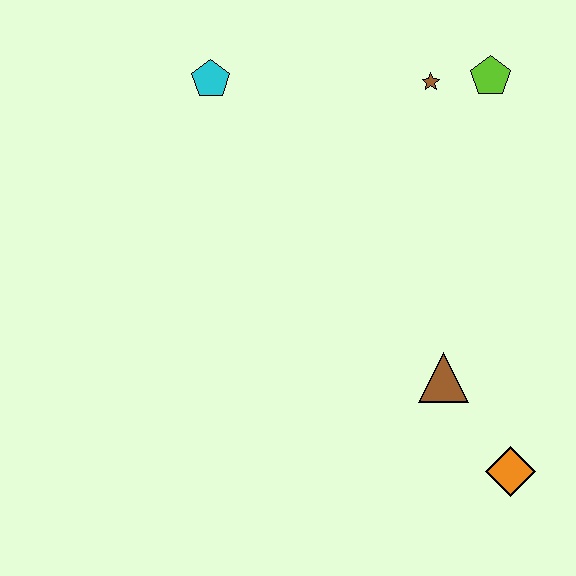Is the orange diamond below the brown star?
Yes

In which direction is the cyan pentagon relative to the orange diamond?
The cyan pentagon is above the orange diamond.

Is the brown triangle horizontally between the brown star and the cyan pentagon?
No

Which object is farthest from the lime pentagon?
The orange diamond is farthest from the lime pentagon.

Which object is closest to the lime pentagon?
The brown star is closest to the lime pentagon.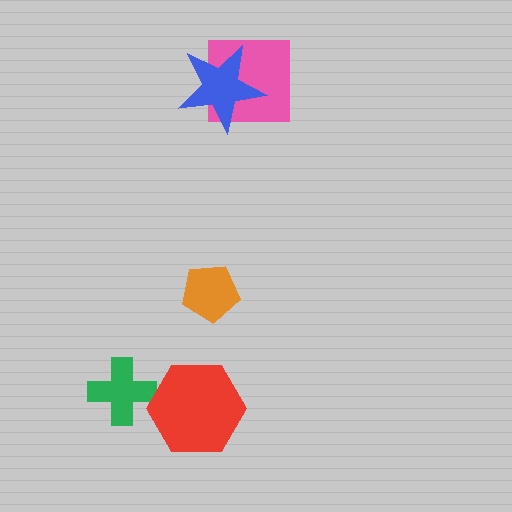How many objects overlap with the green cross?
0 objects overlap with the green cross.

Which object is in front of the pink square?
The blue star is in front of the pink square.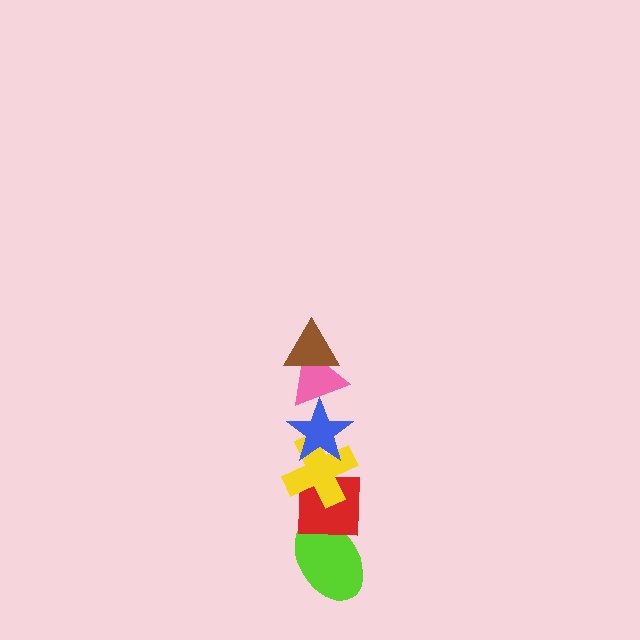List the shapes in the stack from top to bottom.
From top to bottom: the brown triangle, the pink triangle, the blue star, the yellow cross, the red square, the lime ellipse.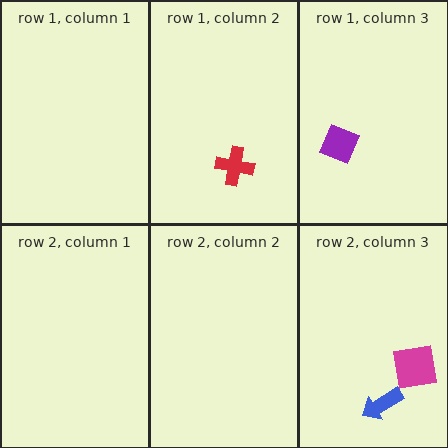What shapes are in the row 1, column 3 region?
The purple diamond.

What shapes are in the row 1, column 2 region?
The red cross.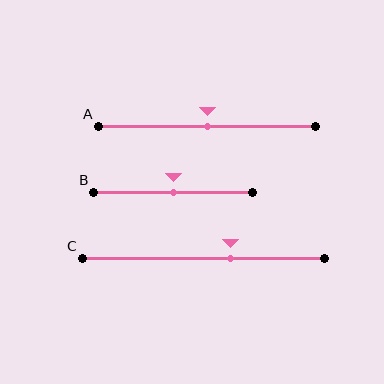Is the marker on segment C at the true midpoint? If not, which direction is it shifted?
No, the marker on segment C is shifted to the right by about 12% of the segment length.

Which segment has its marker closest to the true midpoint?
Segment A has its marker closest to the true midpoint.